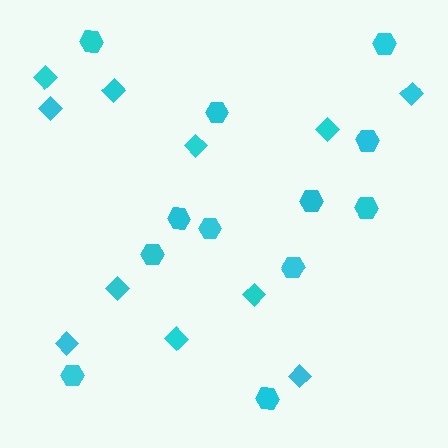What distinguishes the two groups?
There are 2 groups: one group of diamonds (11) and one group of hexagons (12).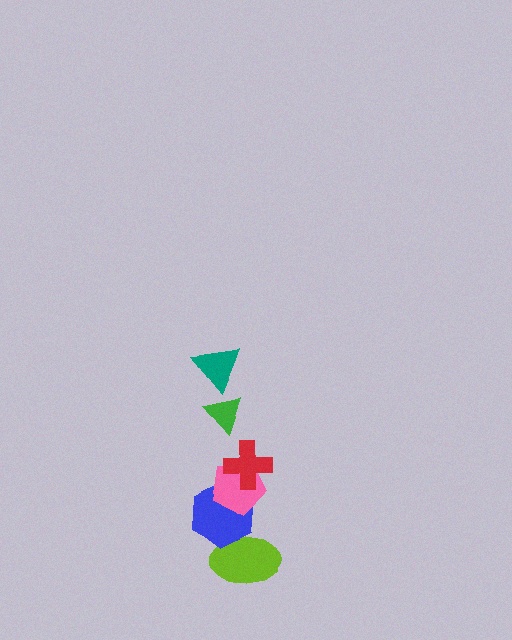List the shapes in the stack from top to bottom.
From top to bottom: the teal triangle, the green triangle, the red cross, the pink pentagon, the blue hexagon, the lime ellipse.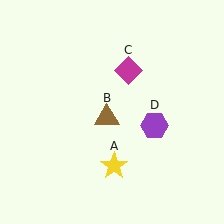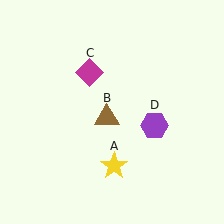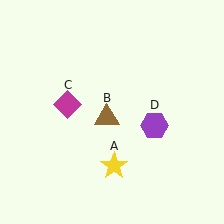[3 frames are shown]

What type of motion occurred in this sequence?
The magenta diamond (object C) rotated counterclockwise around the center of the scene.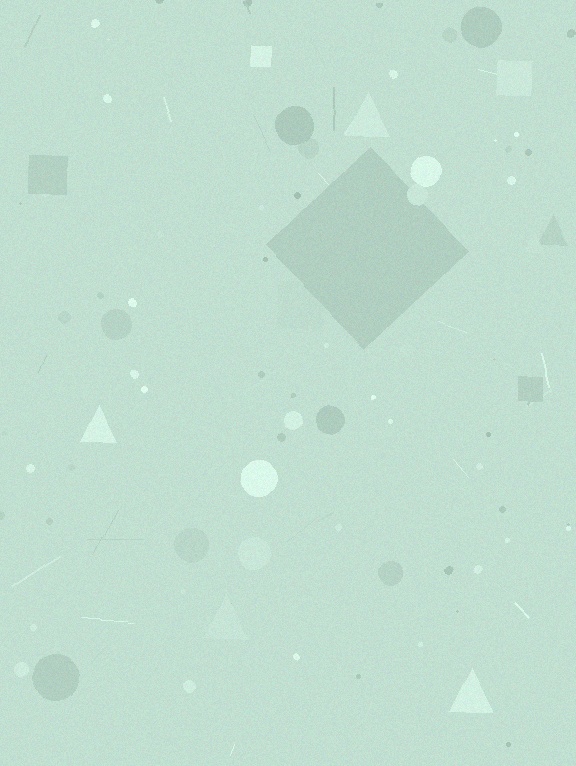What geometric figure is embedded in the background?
A diamond is embedded in the background.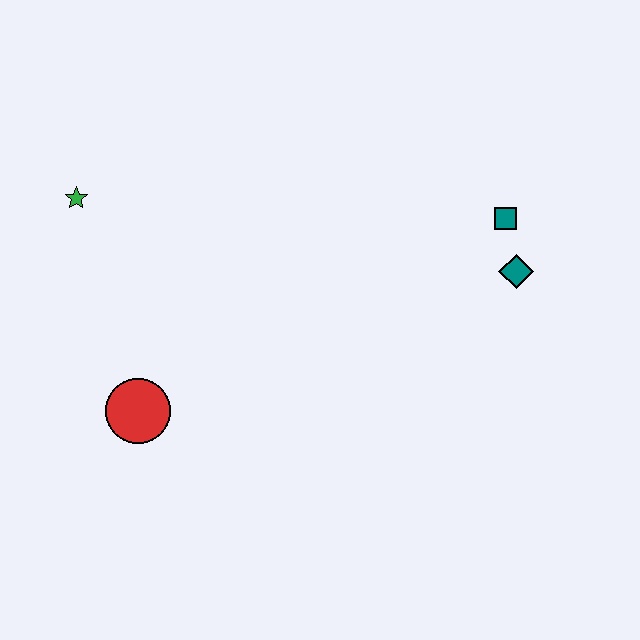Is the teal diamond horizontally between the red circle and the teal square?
No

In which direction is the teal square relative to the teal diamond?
The teal square is above the teal diamond.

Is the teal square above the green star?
No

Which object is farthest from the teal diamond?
The green star is farthest from the teal diamond.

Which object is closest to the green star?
The red circle is closest to the green star.